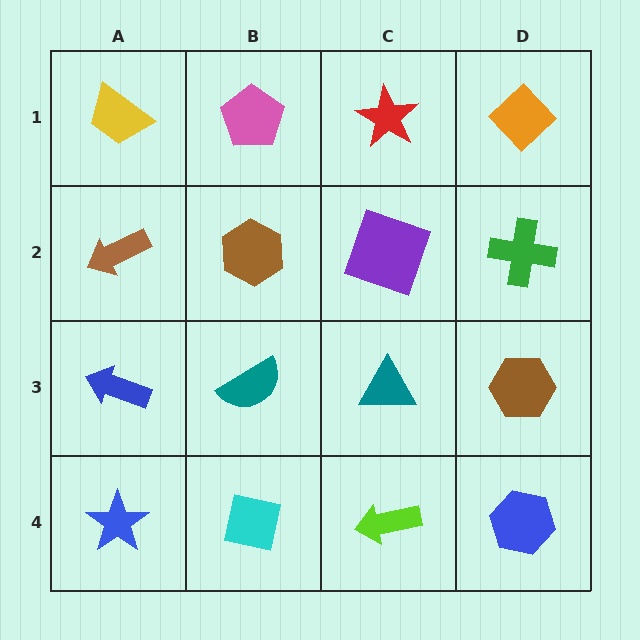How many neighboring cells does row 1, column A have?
2.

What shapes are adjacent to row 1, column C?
A purple square (row 2, column C), a pink pentagon (row 1, column B), an orange diamond (row 1, column D).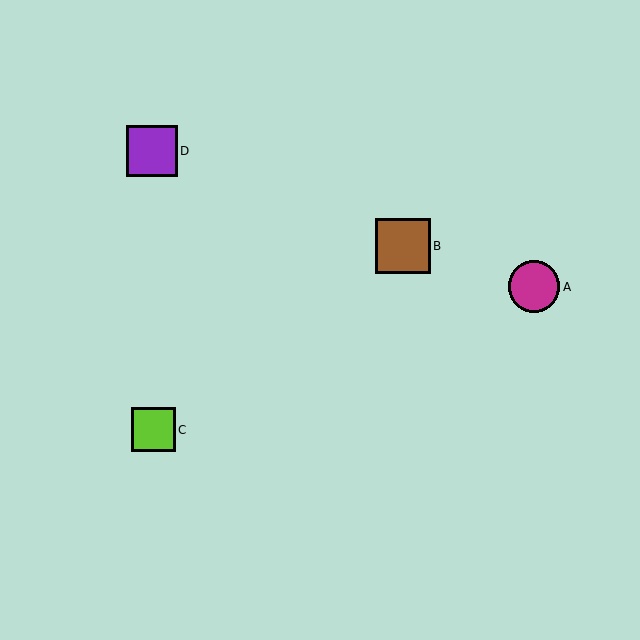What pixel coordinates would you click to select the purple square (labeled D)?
Click at (152, 151) to select the purple square D.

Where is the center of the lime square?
The center of the lime square is at (153, 430).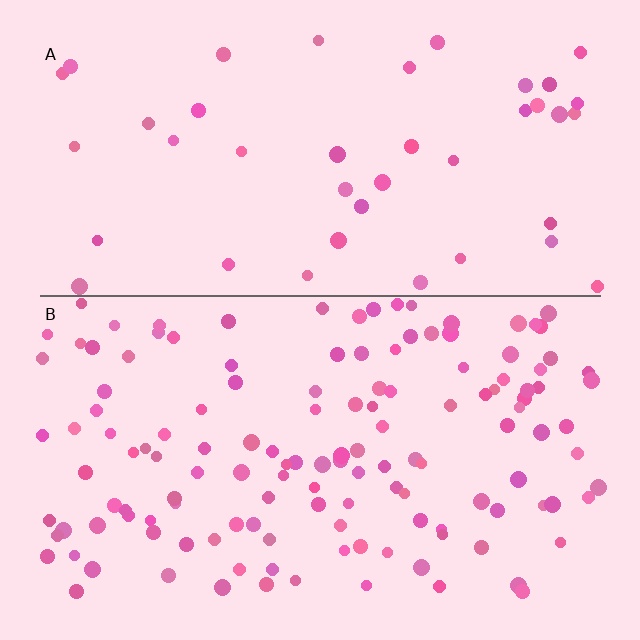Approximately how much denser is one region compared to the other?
Approximately 3.2× — region B over region A.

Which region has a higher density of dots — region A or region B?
B (the bottom).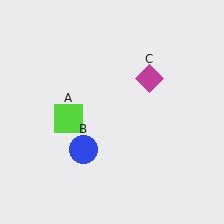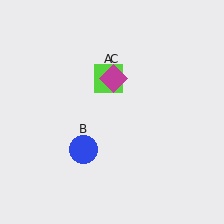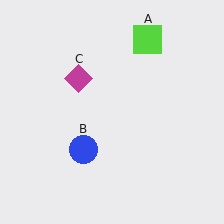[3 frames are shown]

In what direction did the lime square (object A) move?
The lime square (object A) moved up and to the right.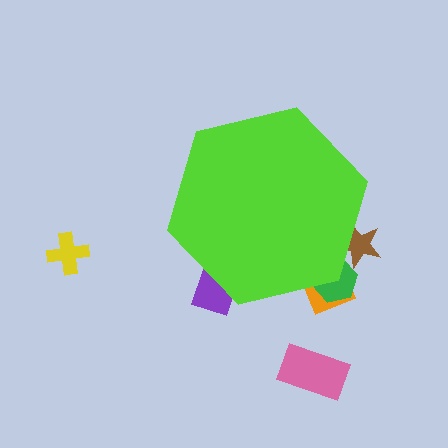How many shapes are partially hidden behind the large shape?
4 shapes are partially hidden.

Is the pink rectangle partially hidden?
No, the pink rectangle is fully visible.